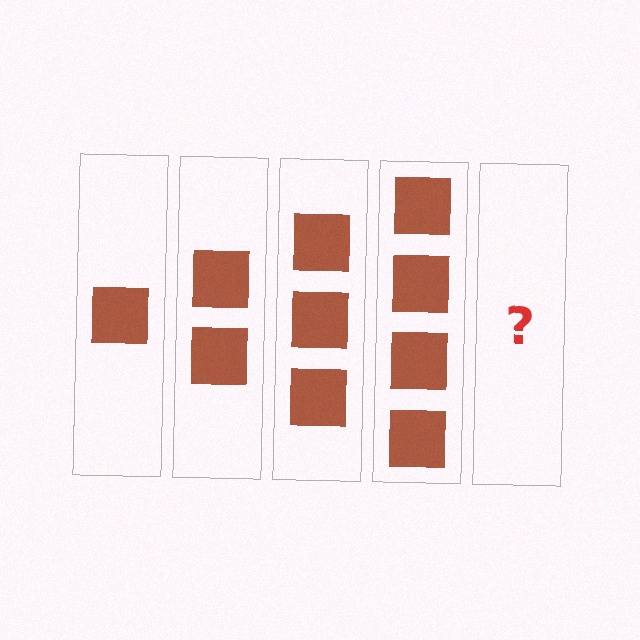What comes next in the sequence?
The next element should be 5 squares.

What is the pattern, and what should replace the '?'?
The pattern is that each step adds one more square. The '?' should be 5 squares.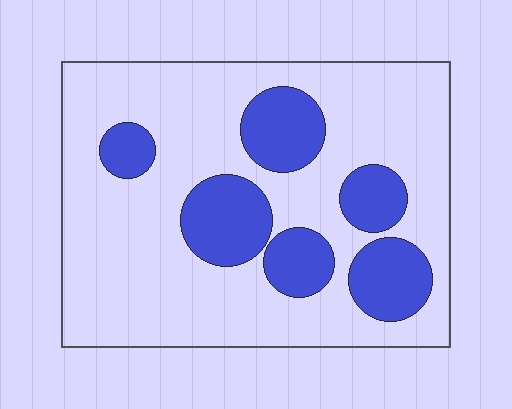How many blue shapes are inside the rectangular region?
6.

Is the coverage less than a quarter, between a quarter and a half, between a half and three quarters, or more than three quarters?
Between a quarter and a half.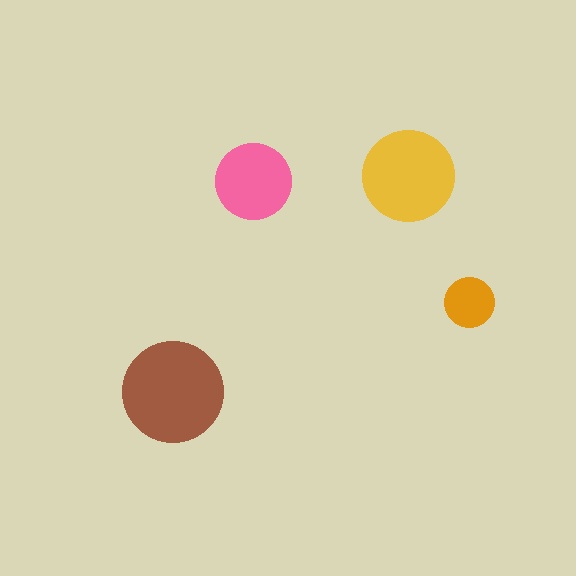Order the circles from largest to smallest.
the brown one, the yellow one, the pink one, the orange one.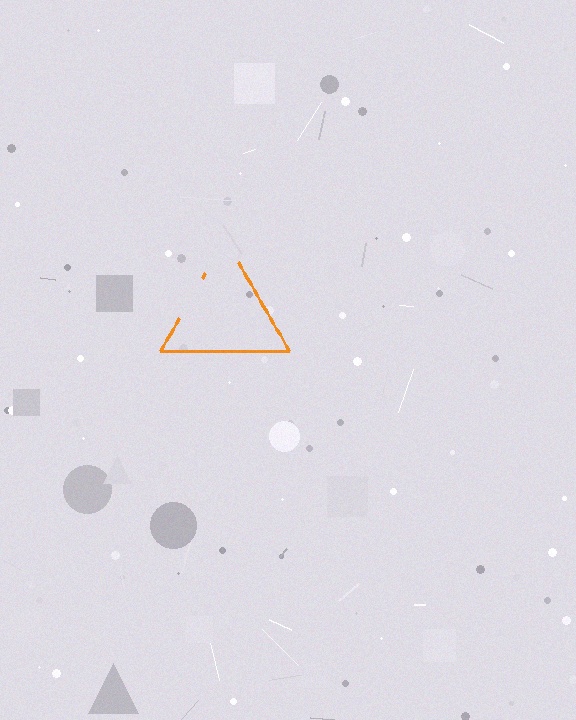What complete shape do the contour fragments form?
The contour fragments form a triangle.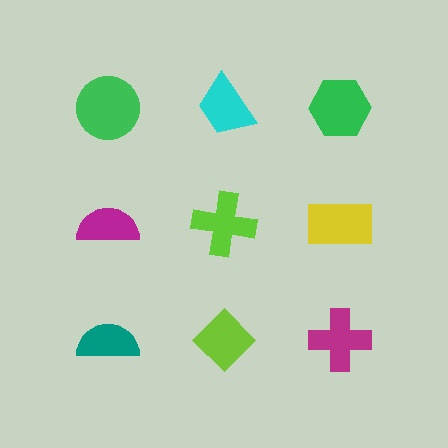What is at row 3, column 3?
A magenta cross.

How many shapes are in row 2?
3 shapes.